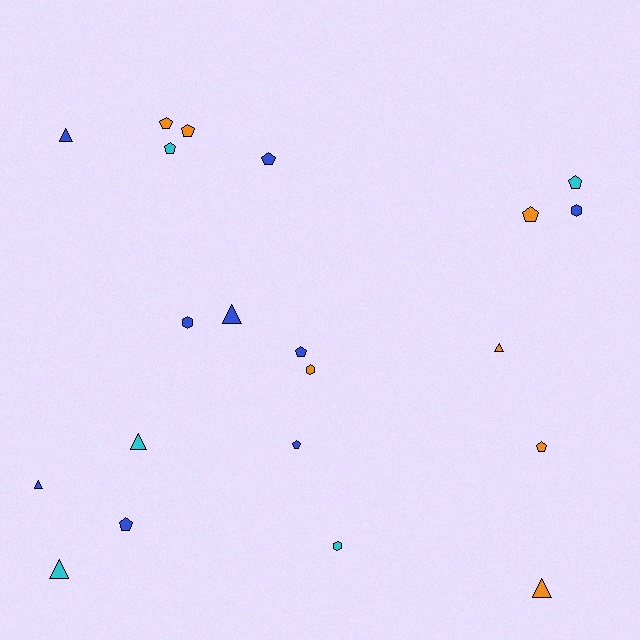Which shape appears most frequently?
Pentagon, with 10 objects.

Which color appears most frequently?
Blue, with 9 objects.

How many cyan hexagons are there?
There is 1 cyan hexagon.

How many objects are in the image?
There are 21 objects.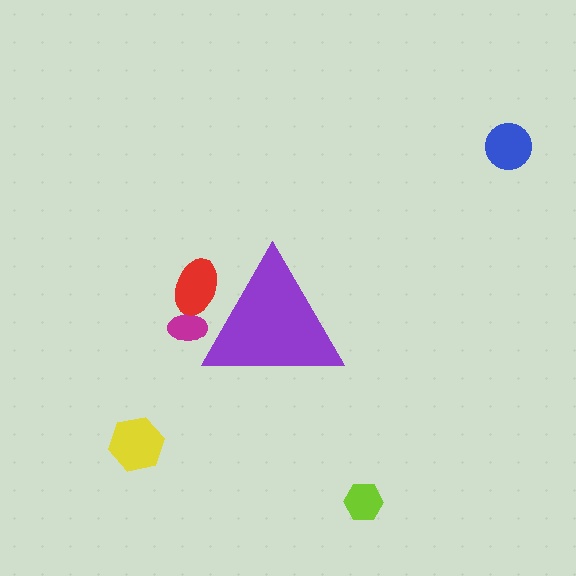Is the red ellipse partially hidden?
Yes, the red ellipse is partially hidden behind the purple triangle.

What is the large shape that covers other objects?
A purple triangle.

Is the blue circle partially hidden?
No, the blue circle is fully visible.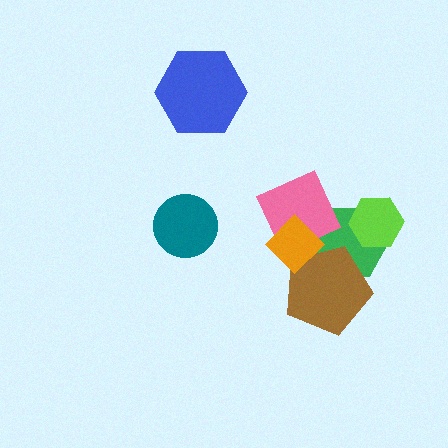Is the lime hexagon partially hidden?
No, no other shape covers it.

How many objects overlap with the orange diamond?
3 objects overlap with the orange diamond.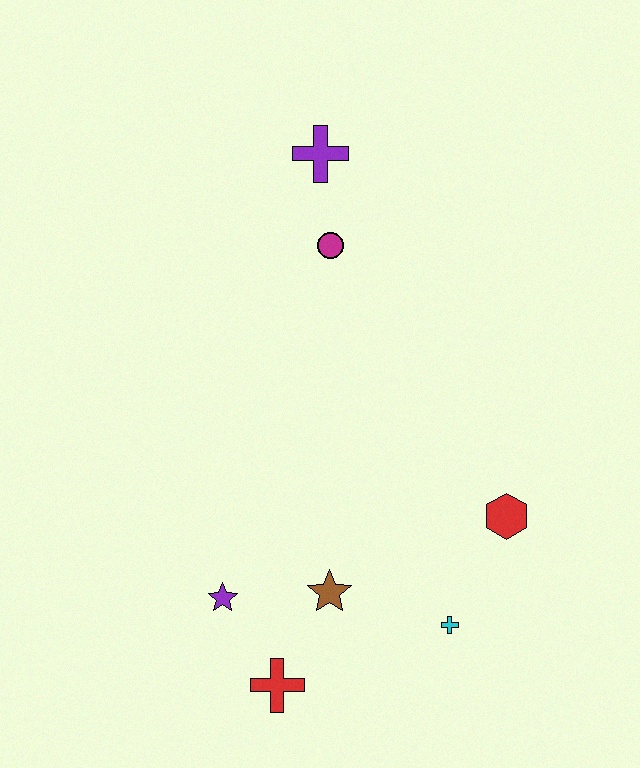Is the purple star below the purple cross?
Yes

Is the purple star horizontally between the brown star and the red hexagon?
No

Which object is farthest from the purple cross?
The red cross is farthest from the purple cross.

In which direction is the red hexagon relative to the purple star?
The red hexagon is to the right of the purple star.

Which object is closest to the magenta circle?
The purple cross is closest to the magenta circle.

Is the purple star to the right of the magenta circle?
No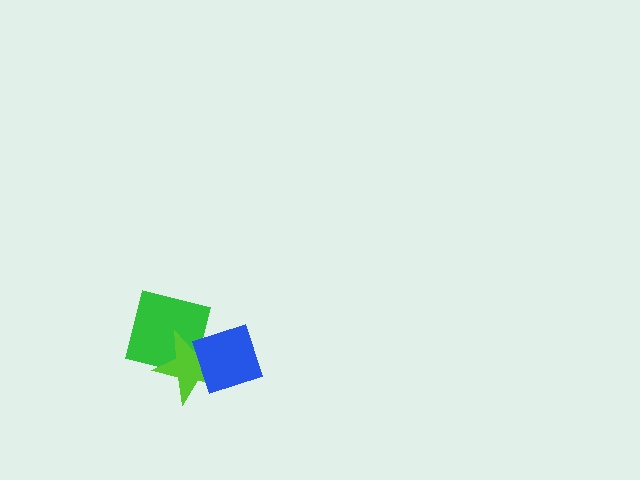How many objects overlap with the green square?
2 objects overlap with the green square.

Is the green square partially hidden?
Yes, it is partially covered by another shape.